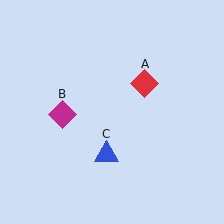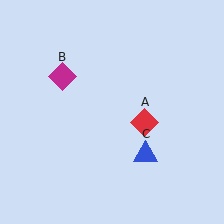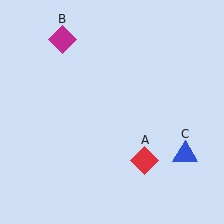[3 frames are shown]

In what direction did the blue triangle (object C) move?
The blue triangle (object C) moved right.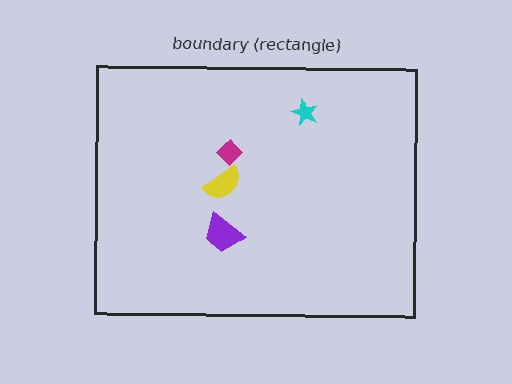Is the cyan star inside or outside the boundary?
Inside.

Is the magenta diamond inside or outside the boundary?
Inside.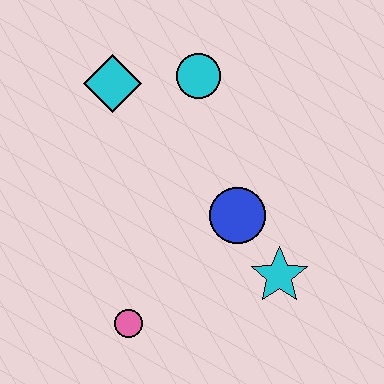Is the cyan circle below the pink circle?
No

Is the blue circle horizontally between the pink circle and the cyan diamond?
No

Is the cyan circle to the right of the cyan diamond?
Yes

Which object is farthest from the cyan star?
The cyan diamond is farthest from the cyan star.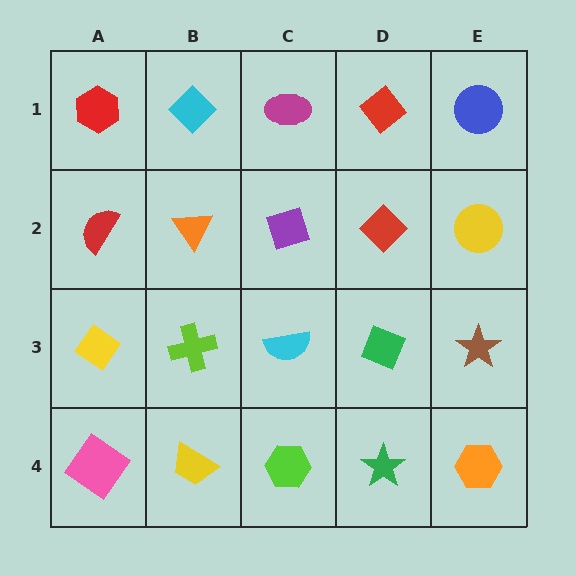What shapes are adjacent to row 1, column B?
An orange triangle (row 2, column B), a red hexagon (row 1, column A), a magenta ellipse (row 1, column C).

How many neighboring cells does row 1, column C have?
3.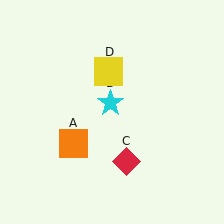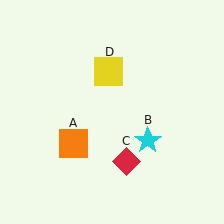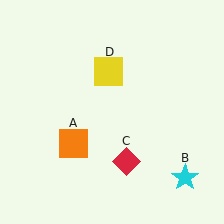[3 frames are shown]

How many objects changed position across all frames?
1 object changed position: cyan star (object B).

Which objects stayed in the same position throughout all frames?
Orange square (object A) and red diamond (object C) and yellow square (object D) remained stationary.